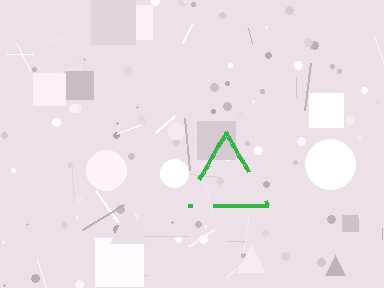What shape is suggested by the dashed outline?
The dashed outline suggests a triangle.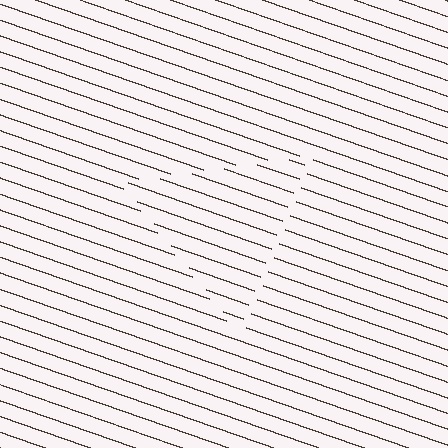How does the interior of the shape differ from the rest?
The interior of the shape contains the same grating, shifted by half a period — the contour is defined by the phase discontinuity where line-ends from the inner and outer gratings abut.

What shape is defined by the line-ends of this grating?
An illusory triangle. The interior of the shape contains the same grating, shifted by half a period — the contour is defined by the phase discontinuity where line-ends from the inner and outer gratings abut.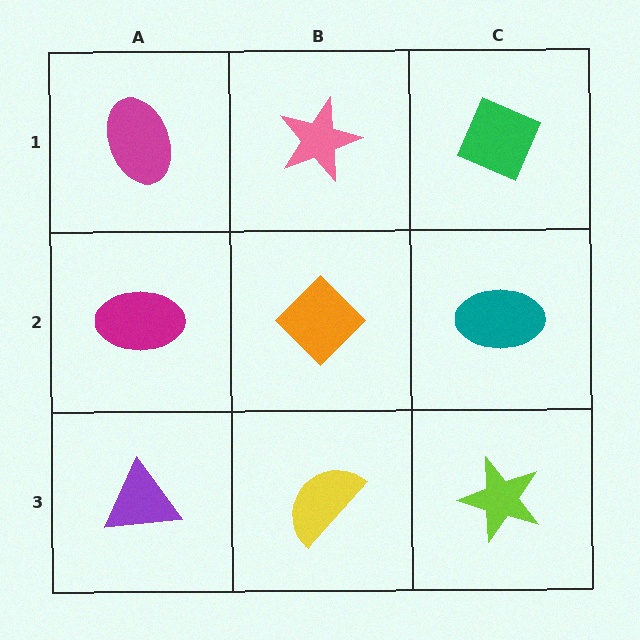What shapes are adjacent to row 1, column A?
A magenta ellipse (row 2, column A), a pink star (row 1, column B).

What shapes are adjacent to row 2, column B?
A pink star (row 1, column B), a yellow semicircle (row 3, column B), a magenta ellipse (row 2, column A), a teal ellipse (row 2, column C).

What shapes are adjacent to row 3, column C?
A teal ellipse (row 2, column C), a yellow semicircle (row 3, column B).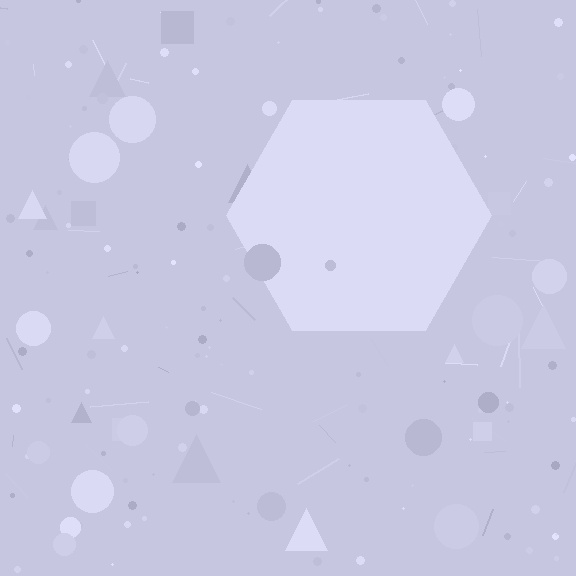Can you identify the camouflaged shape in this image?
The camouflaged shape is a hexagon.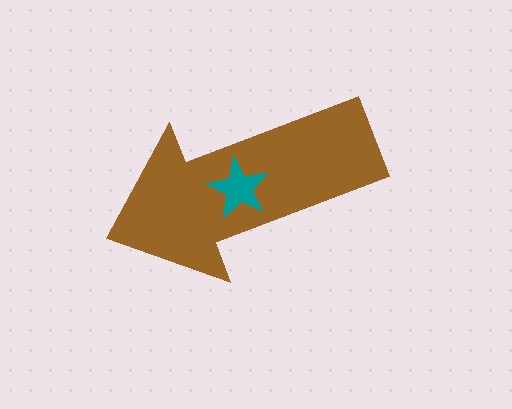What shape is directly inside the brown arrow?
The teal star.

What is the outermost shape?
The brown arrow.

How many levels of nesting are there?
2.